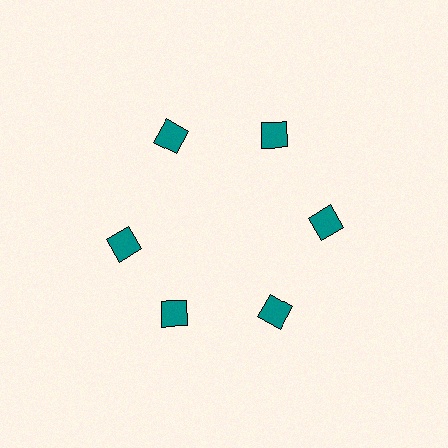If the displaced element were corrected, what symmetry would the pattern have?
It would have 6-fold rotational symmetry — the pattern would map onto itself every 60 degrees.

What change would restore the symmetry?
The symmetry would be restored by rotating it back into even spacing with its neighbors so that all 6 squares sit at equal angles and equal distance from the center.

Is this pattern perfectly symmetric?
No. The 6 teal squares are arranged in a ring, but one element near the 9 o'clock position is rotated out of alignment along the ring, breaking the 6-fold rotational symmetry.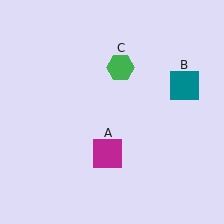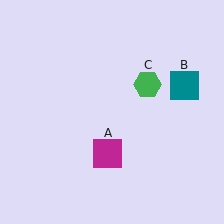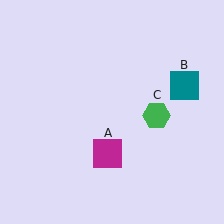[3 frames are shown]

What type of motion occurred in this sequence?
The green hexagon (object C) rotated clockwise around the center of the scene.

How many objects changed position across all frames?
1 object changed position: green hexagon (object C).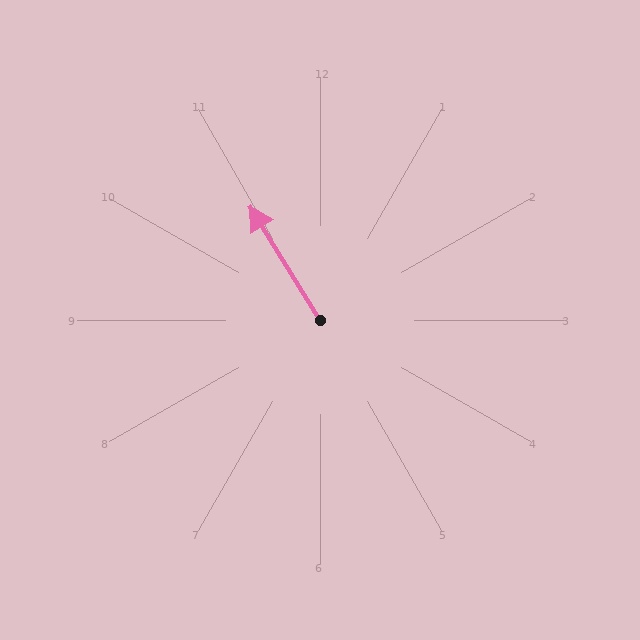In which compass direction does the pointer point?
Northwest.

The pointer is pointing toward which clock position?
Roughly 11 o'clock.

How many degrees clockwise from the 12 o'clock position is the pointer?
Approximately 328 degrees.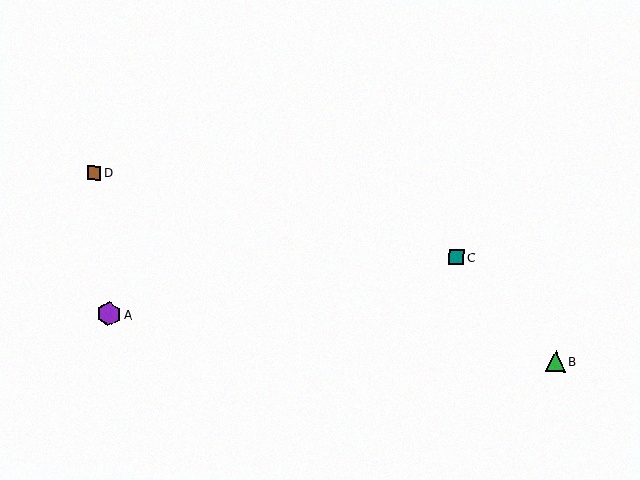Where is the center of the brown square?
The center of the brown square is at (94, 173).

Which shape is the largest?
The purple hexagon (labeled A) is the largest.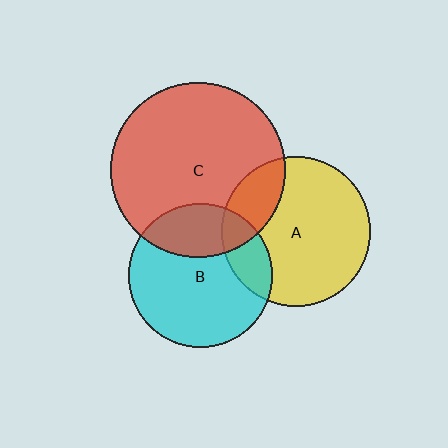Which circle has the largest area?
Circle C (red).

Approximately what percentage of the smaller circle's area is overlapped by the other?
Approximately 20%.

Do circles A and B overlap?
Yes.